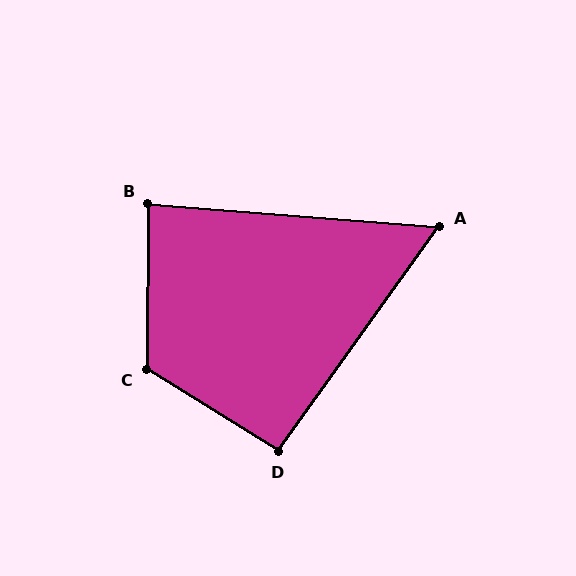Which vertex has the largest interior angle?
C, at approximately 121 degrees.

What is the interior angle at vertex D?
Approximately 94 degrees (approximately right).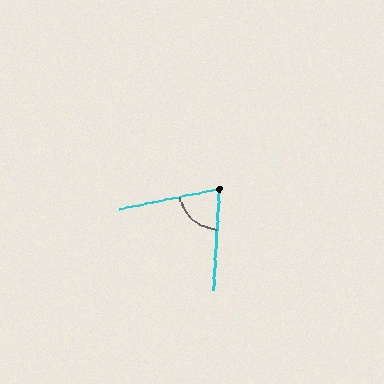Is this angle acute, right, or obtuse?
It is acute.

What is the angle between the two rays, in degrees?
Approximately 75 degrees.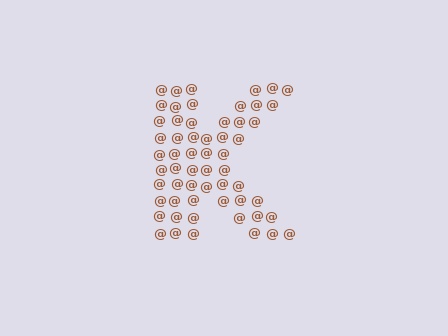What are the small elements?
The small elements are at signs.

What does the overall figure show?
The overall figure shows the letter K.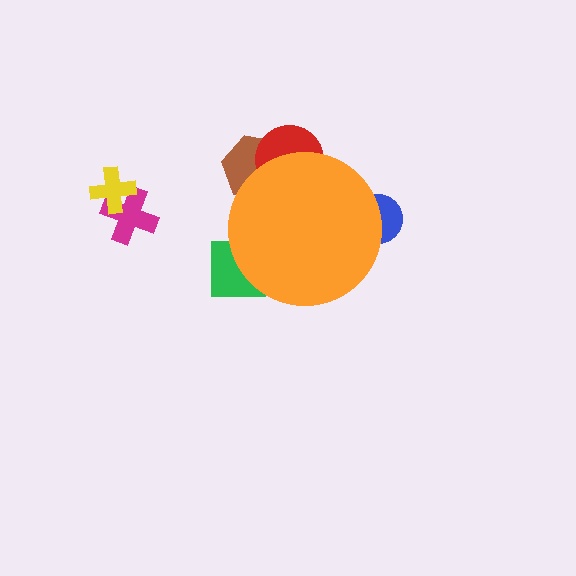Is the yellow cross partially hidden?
No, the yellow cross is fully visible.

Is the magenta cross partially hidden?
No, the magenta cross is fully visible.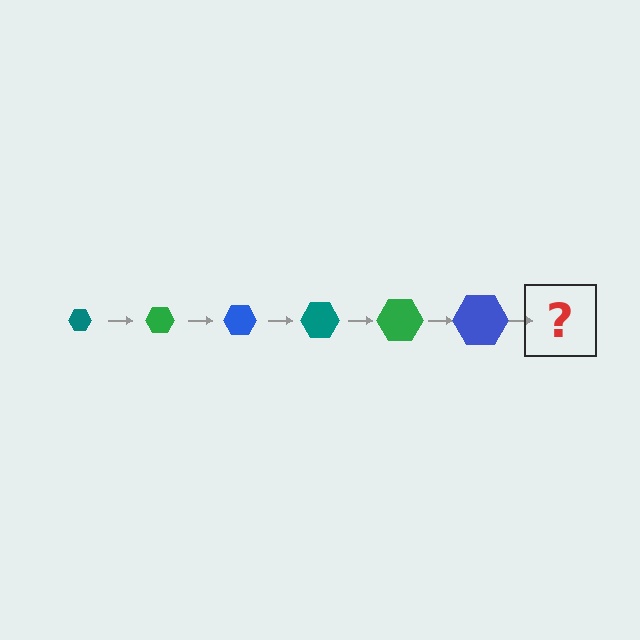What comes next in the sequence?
The next element should be a teal hexagon, larger than the previous one.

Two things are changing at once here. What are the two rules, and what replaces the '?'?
The two rules are that the hexagon grows larger each step and the color cycles through teal, green, and blue. The '?' should be a teal hexagon, larger than the previous one.